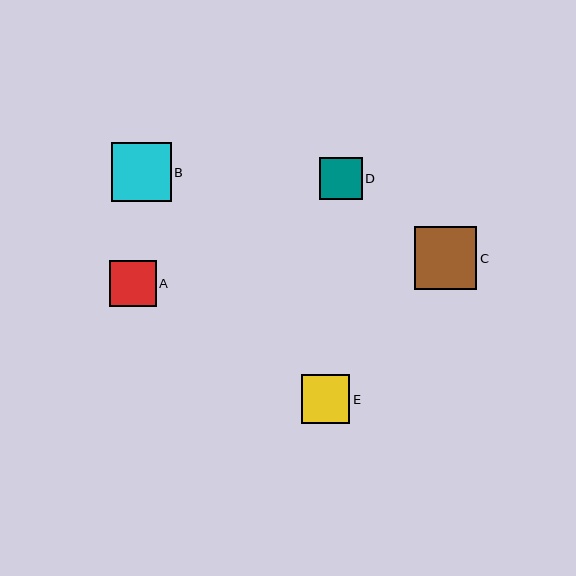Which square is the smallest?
Square D is the smallest with a size of approximately 43 pixels.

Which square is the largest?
Square C is the largest with a size of approximately 62 pixels.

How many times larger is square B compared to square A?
Square B is approximately 1.3 times the size of square A.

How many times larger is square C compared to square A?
Square C is approximately 1.3 times the size of square A.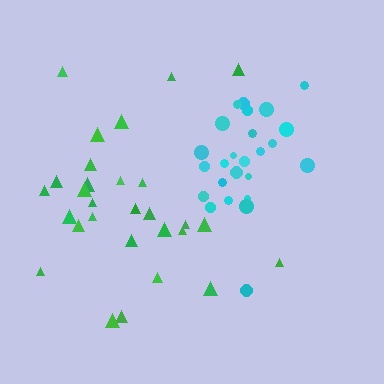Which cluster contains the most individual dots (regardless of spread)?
Green (29).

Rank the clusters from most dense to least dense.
cyan, green.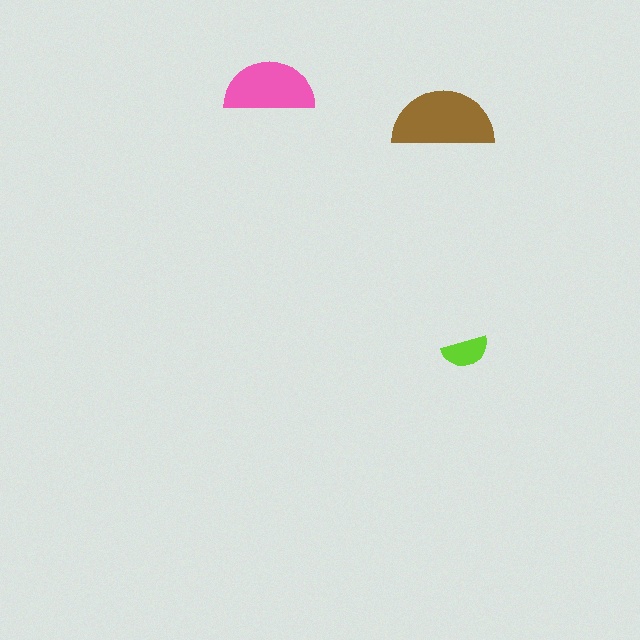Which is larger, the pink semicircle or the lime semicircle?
The pink one.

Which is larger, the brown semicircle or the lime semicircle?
The brown one.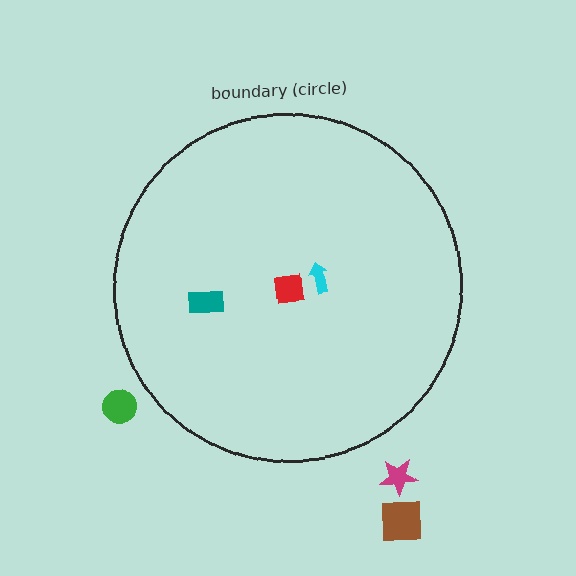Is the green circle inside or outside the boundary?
Outside.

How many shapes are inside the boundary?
3 inside, 3 outside.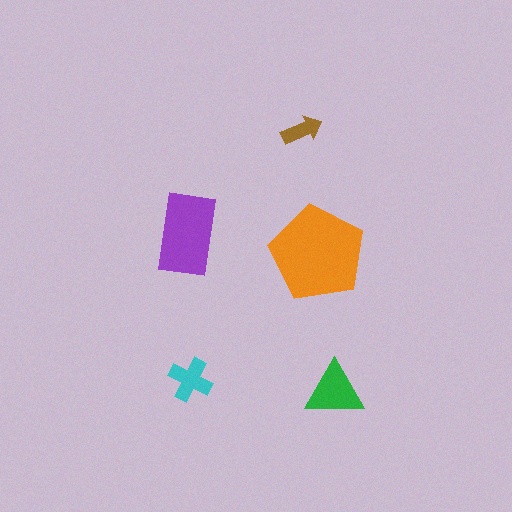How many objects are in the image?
There are 5 objects in the image.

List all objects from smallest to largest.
The brown arrow, the cyan cross, the green triangle, the purple rectangle, the orange pentagon.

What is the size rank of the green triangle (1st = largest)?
3rd.